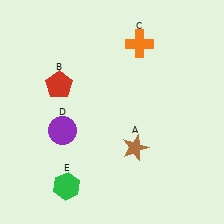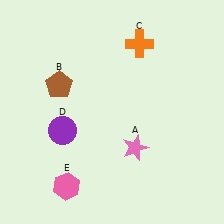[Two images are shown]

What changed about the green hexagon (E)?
In Image 1, E is green. In Image 2, it changed to pink.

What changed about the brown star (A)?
In Image 1, A is brown. In Image 2, it changed to pink.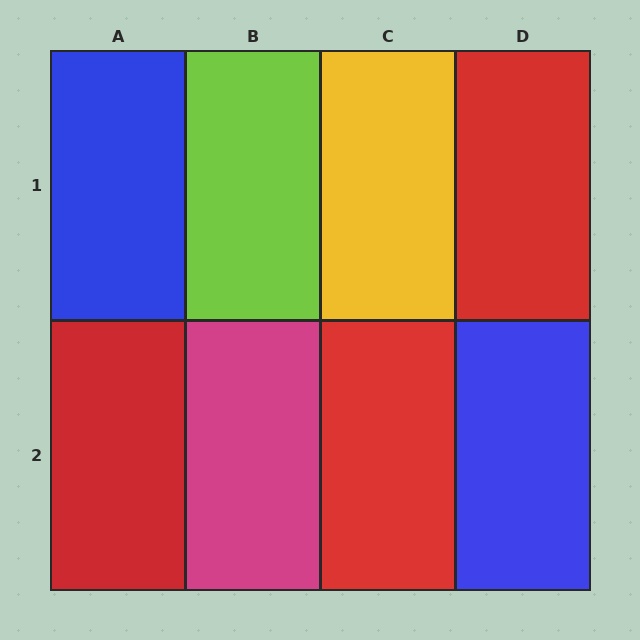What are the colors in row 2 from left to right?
Red, magenta, red, blue.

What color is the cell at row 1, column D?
Red.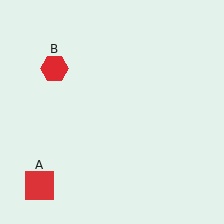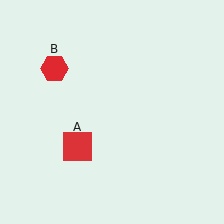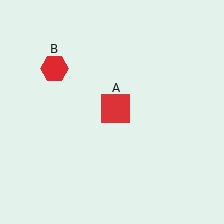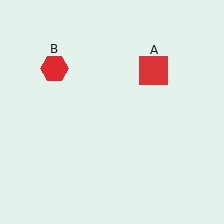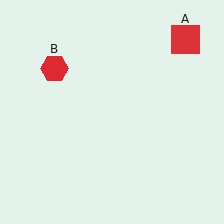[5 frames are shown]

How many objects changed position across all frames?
1 object changed position: red square (object A).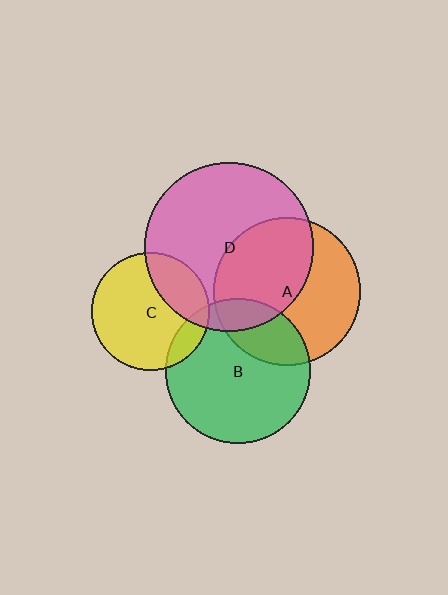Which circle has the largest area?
Circle D (pink).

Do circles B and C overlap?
Yes.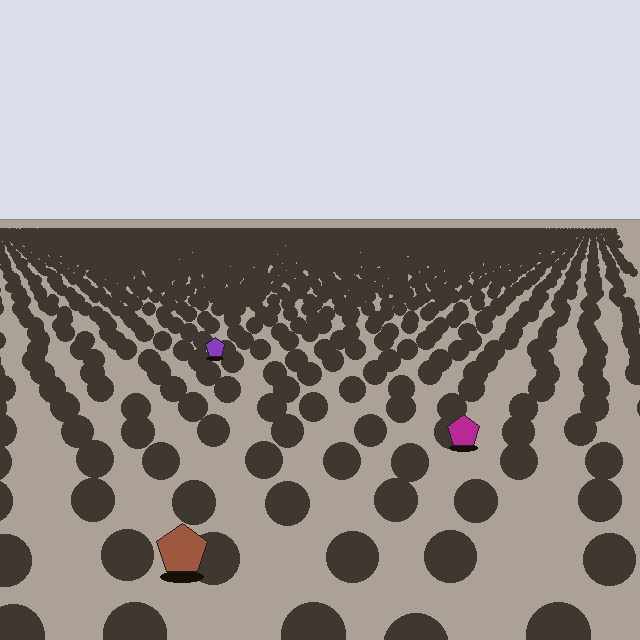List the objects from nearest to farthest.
From nearest to farthest: the brown pentagon, the magenta pentagon, the purple pentagon.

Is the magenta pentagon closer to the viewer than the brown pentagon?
No. The brown pentagon is closer — you can tell from the texture gradient: the ground texture is coarser near it.